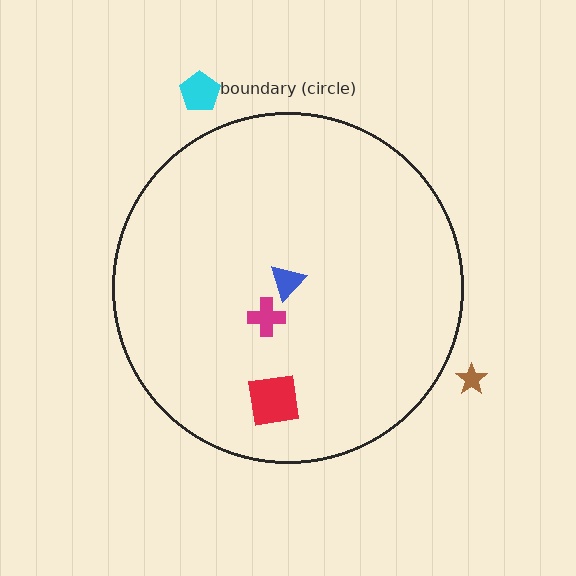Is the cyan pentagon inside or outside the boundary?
Outside.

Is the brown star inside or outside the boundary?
Outside.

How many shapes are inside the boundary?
3 inside, 2 outside.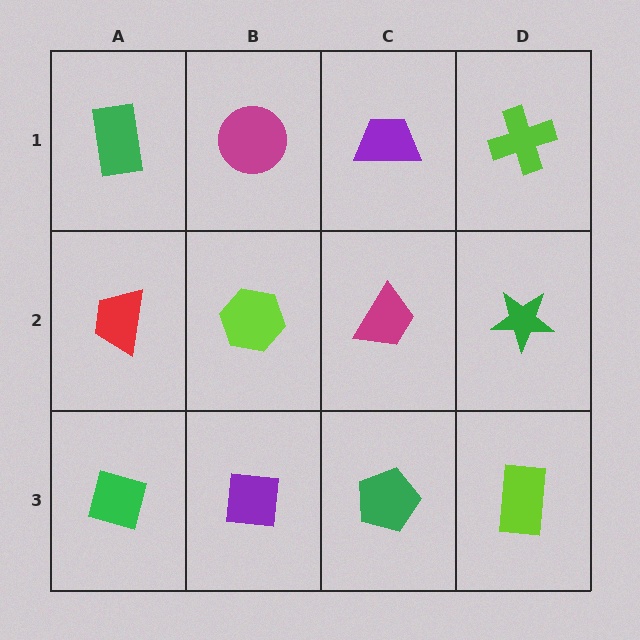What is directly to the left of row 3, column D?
A green pentagon.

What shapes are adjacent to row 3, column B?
A lime hexagon (row 2, column B), a green diamond (row 3, column A), a green pentagon (row 3, column C).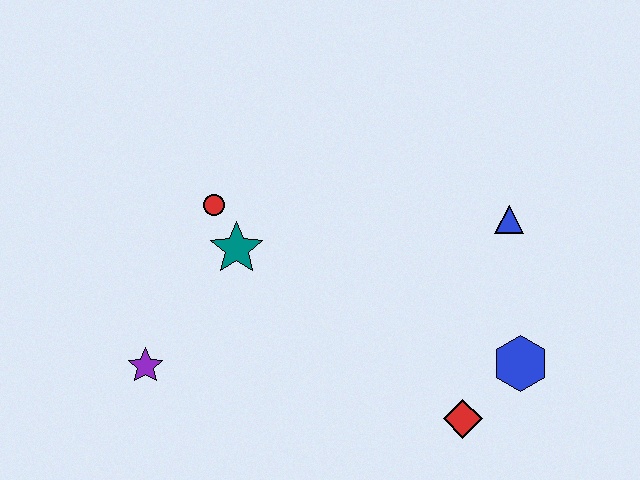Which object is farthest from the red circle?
The blue hexagon is farthest from the red circle.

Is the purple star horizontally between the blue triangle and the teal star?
No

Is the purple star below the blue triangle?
Yes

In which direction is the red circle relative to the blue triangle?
The red circle is to the left of the blue triangle.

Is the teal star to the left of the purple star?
No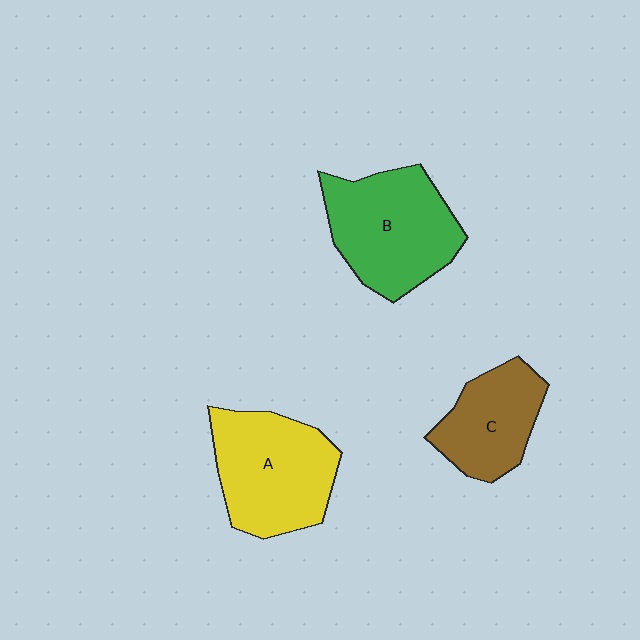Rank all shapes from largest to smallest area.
From largest to smallest: B (green), A (yellow), C (brown).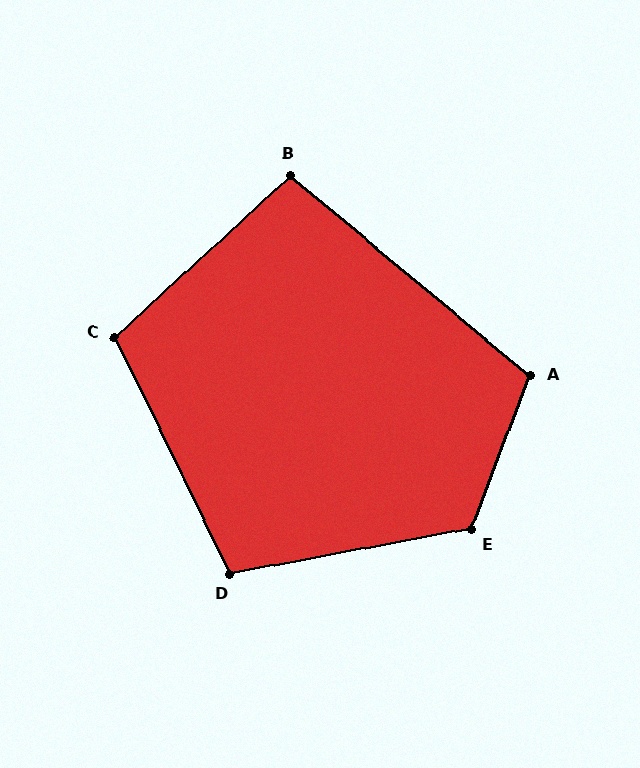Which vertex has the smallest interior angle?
B, at approximately 98 degrees.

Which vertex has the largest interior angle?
E, at approximately 121 degrees.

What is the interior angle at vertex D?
Approximately 105 degrees (obtuse).